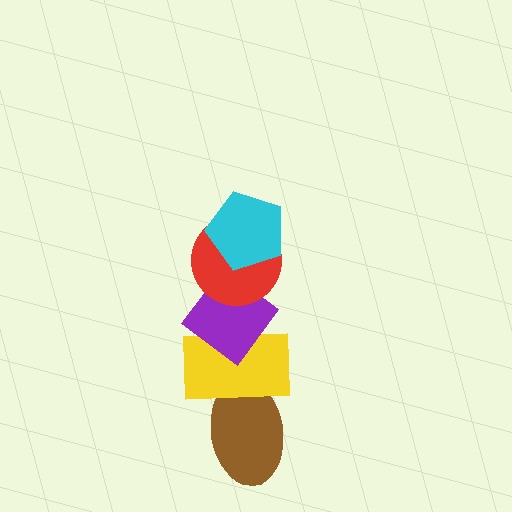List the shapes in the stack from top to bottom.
From top to bottom: the cyan pentagon, the red circle, the purple diamond, the yellow rectangle, the brown ellipse.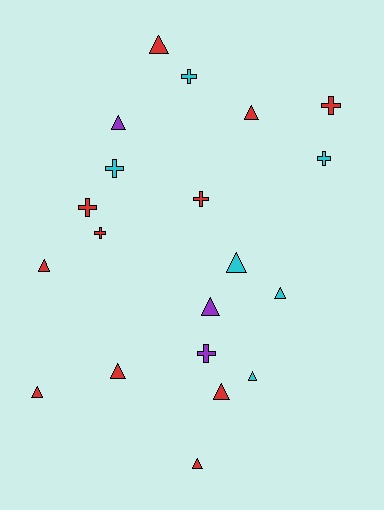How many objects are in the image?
There are 20 objects.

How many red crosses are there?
There are 4 red crosses.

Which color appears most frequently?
Red, with 11 objects.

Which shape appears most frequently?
Triangle, with 12 objects.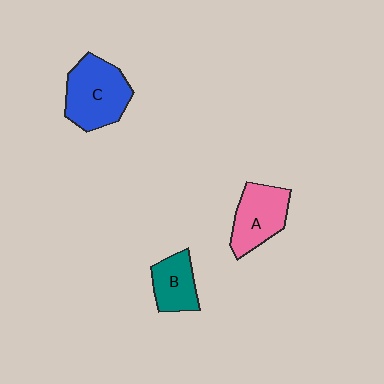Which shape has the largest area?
Shape C (blue).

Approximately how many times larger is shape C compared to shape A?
Approximately 1.2 times.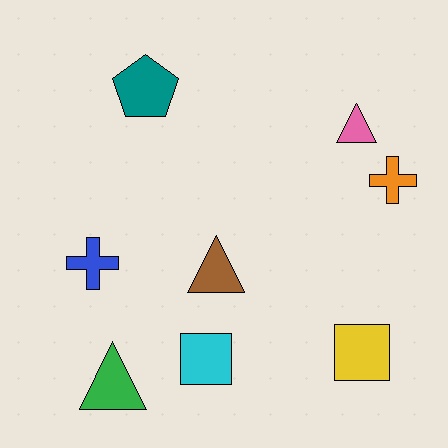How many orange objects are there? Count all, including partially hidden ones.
There is 1 orange object.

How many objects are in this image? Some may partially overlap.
There are 8 objects.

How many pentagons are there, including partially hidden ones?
There is 1 pentagon.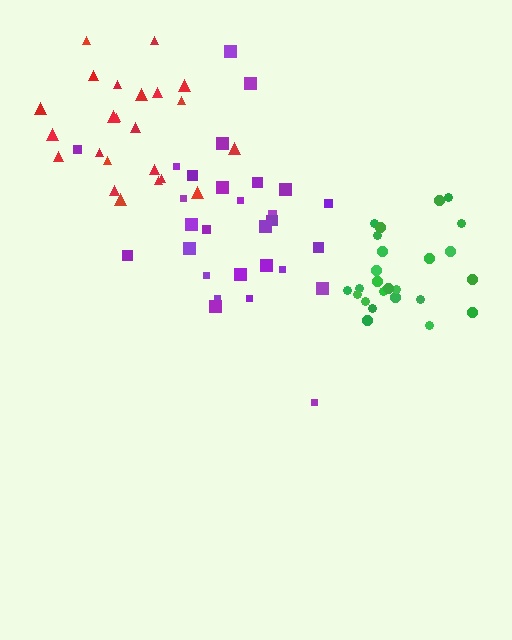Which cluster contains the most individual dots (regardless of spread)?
Purple (30).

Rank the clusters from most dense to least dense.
green, red, purple.